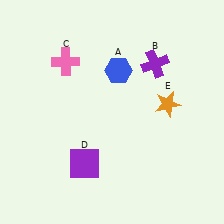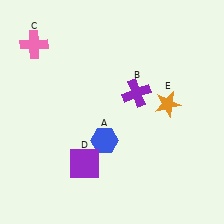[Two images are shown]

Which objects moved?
The objects that moved are: the blue hexagon (A), the purple cross (B), the pink cross (C).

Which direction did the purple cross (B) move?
The purple cross (B) moved down.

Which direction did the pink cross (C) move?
The pink cross (C) moved left.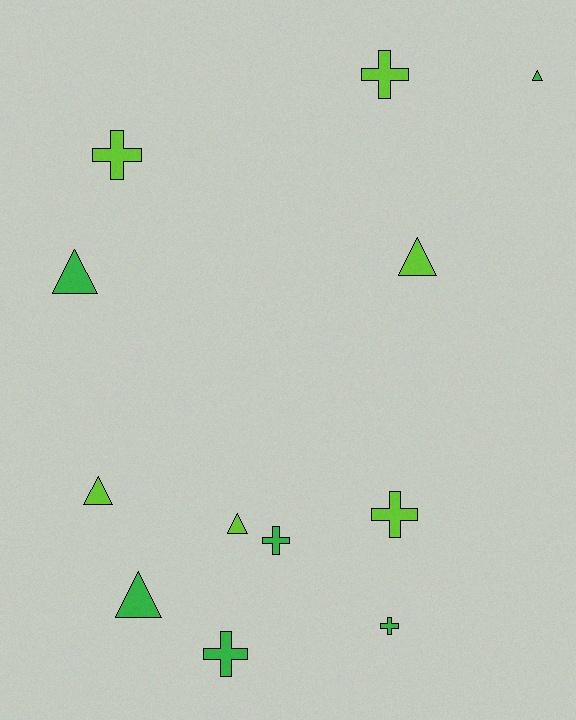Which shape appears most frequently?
Cross, with 6 objects.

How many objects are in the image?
There are 12 objects.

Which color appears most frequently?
Green, with 6 objects.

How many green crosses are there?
There are 3 green crosses.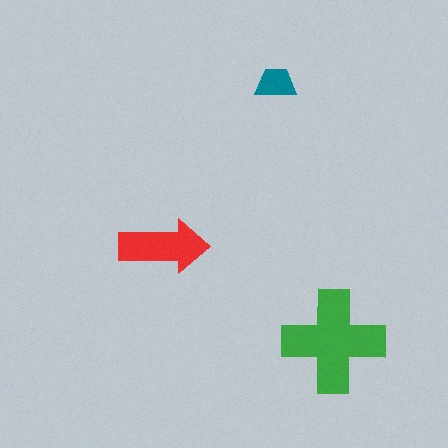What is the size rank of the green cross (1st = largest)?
1st.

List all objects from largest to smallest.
The green cross, the red arrow, the teal trapezoid.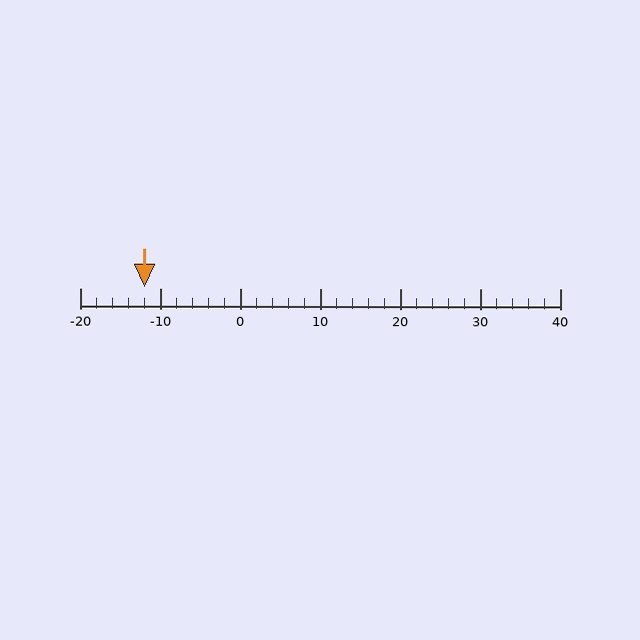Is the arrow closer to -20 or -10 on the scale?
The arrow is closer to -10.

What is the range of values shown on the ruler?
The ruler shows values from -20 to 40.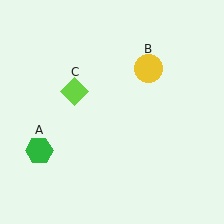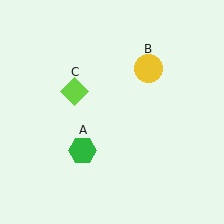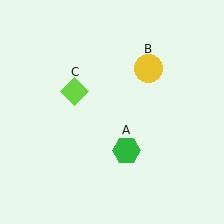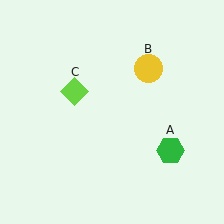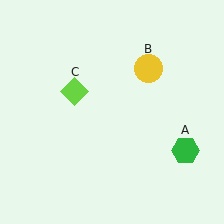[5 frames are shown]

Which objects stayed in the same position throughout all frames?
Yellow circle (object B) and lime diamond (object C) remained stationary.